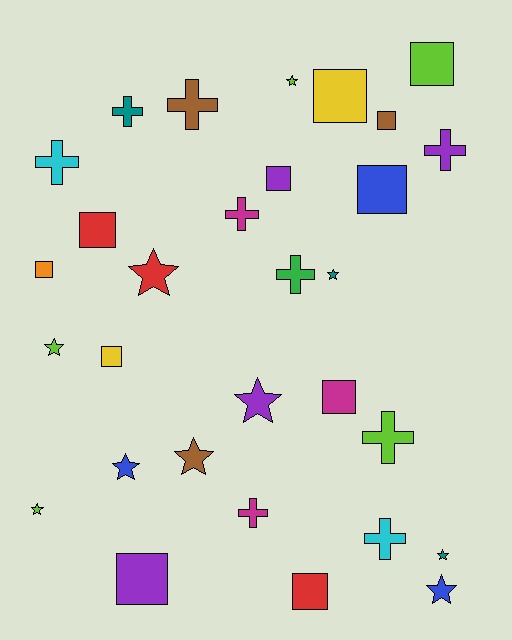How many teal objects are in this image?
There are 3 teal objects.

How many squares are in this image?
There are 11 squares.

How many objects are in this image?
There are 30 objects.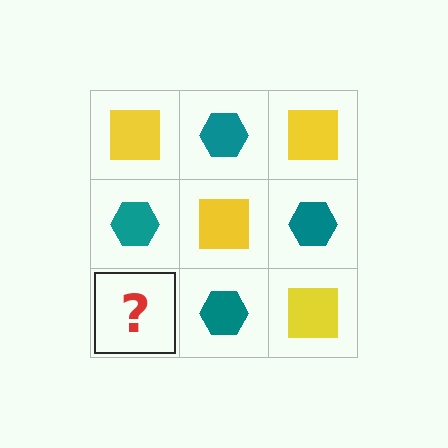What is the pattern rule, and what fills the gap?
The rule is that it alternates yellow square and teal hexagon in a checkerboard pattern. The gap should be filled with a yellow square.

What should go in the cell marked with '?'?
The missing cell should contain a yellow square.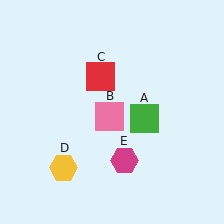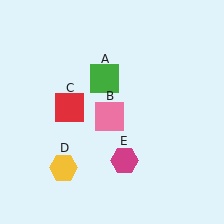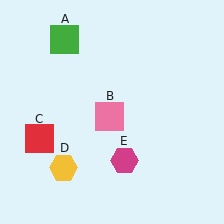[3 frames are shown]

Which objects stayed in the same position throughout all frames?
Pink square (object B) and yellow hexagon (object D) and magenta hexagon (object E) remained stationary.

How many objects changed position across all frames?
2 objects changed position: green square (object A), red square (object C).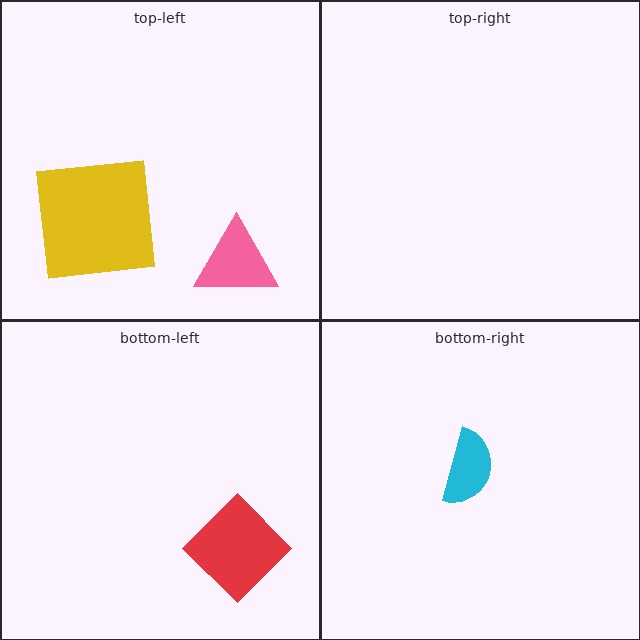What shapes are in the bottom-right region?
The cyan semicircle.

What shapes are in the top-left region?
The pink triangle, the yellow square.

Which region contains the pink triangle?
The top-left region.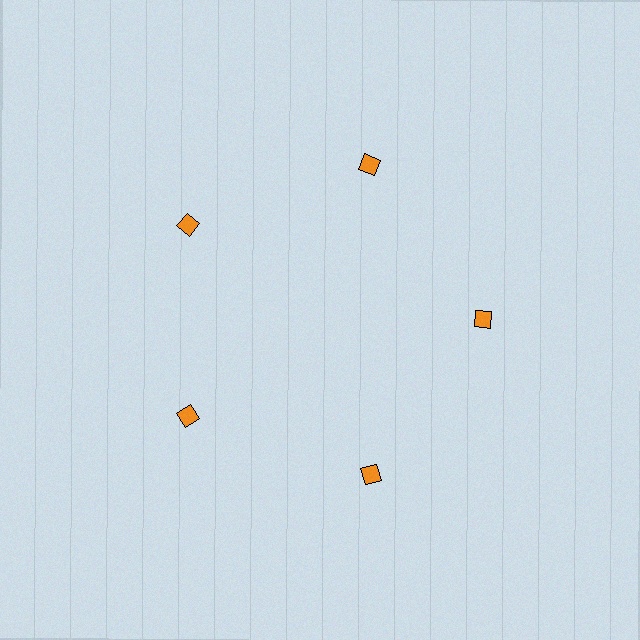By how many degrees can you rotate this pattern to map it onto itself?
The pattern maps onto itself every 72 degrees of rotation.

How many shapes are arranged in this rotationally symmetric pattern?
There are 5 shapes, arranged in 5 groups of 1.